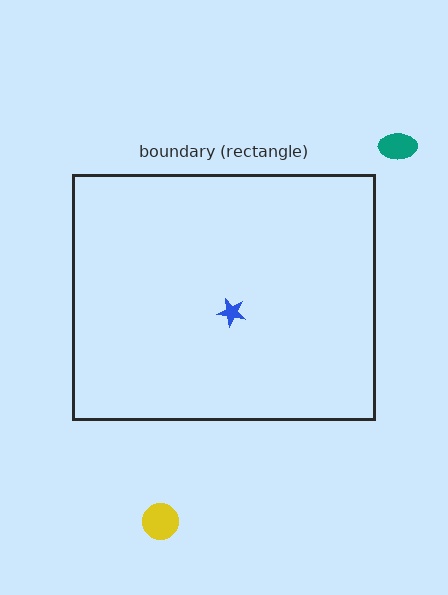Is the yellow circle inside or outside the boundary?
Outside.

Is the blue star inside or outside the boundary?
Inside.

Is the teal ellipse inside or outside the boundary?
Outside.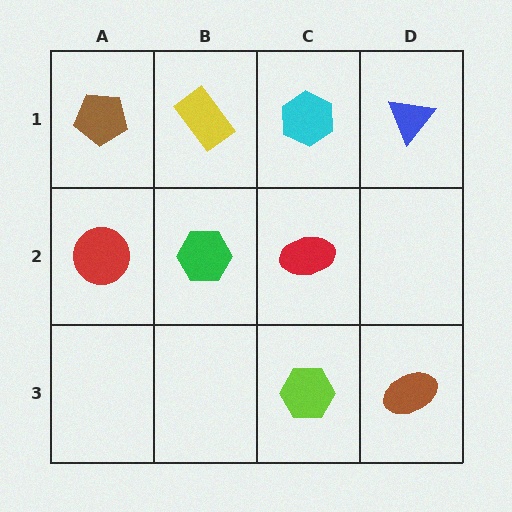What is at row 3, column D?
A brown ellipse.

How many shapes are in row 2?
3 shapes.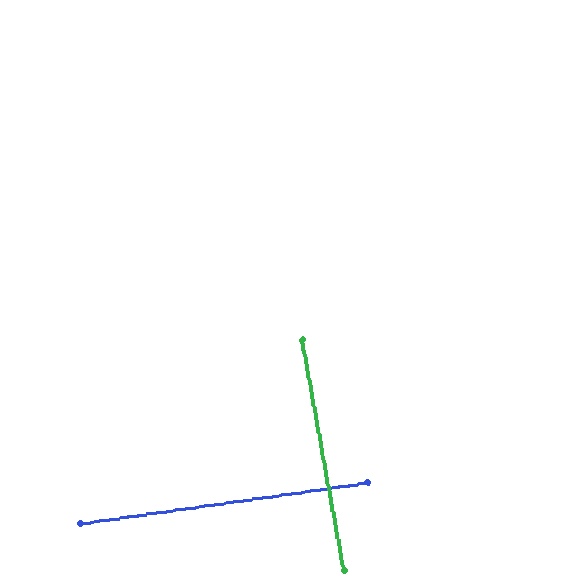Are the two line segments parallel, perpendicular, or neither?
Perpendicular — they meet at approximately 88°.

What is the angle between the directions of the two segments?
Approximately 88 degrees.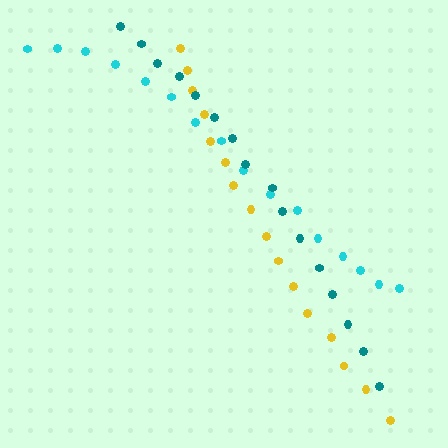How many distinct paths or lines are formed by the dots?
There are 3 distinct paths.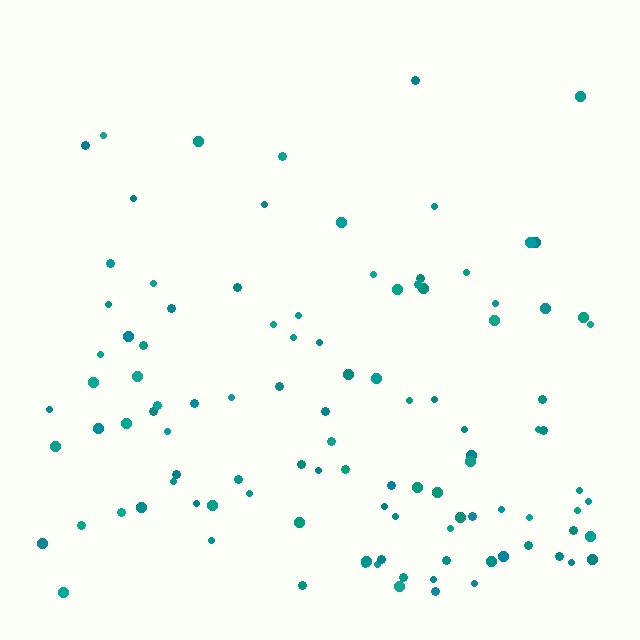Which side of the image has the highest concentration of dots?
The bottom.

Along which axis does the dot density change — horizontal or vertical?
Vertical.